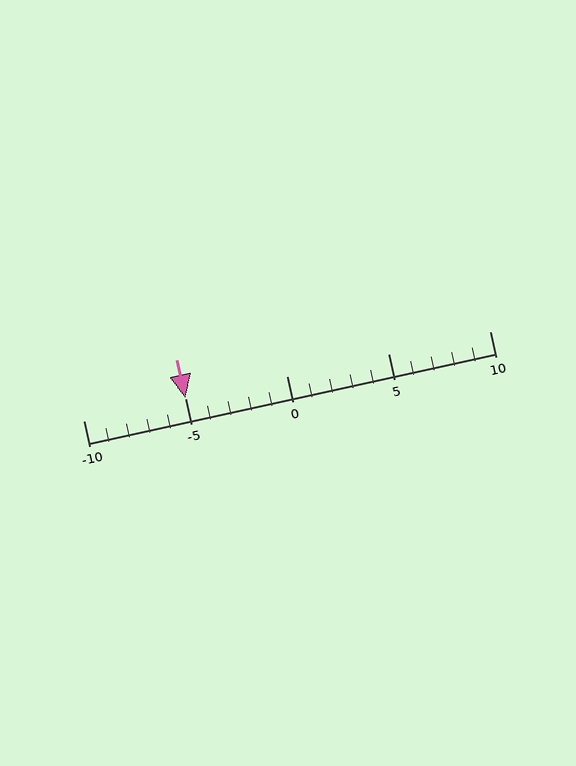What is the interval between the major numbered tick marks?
The major tick marks are spaced 5 units apart.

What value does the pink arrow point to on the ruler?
The pink arrow points to approximately -5.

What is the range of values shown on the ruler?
The ruler shows values from -10 to 10.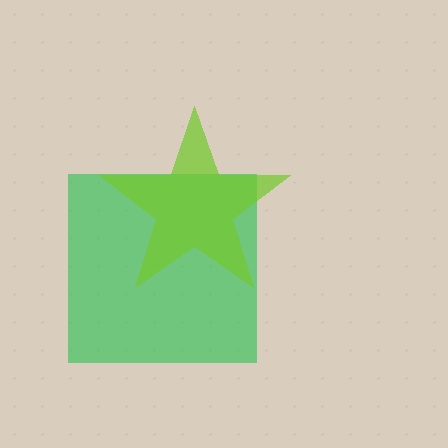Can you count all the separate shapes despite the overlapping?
Yes, there are 2 separate shapes.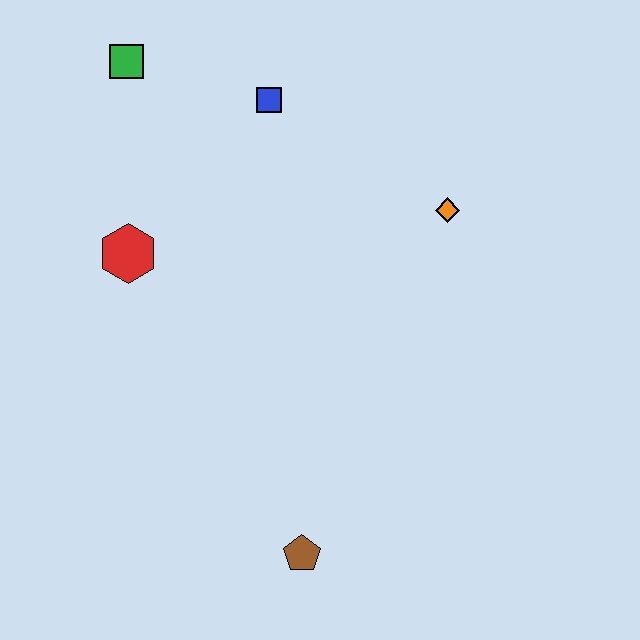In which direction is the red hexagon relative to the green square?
The red hexagon is below the green square.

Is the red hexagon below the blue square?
Yes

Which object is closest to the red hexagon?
The green square is closest to the red hexagon.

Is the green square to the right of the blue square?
No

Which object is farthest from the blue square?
The brown pentagon is farthest from the blue square.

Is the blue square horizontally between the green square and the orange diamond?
Yes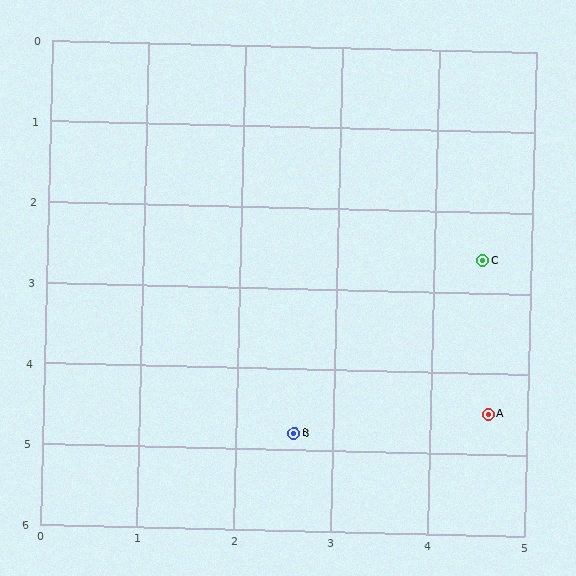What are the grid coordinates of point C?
Point C is at approximately (4.5, 2.6).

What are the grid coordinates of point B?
Point B is at approximately (2.6, 4.8).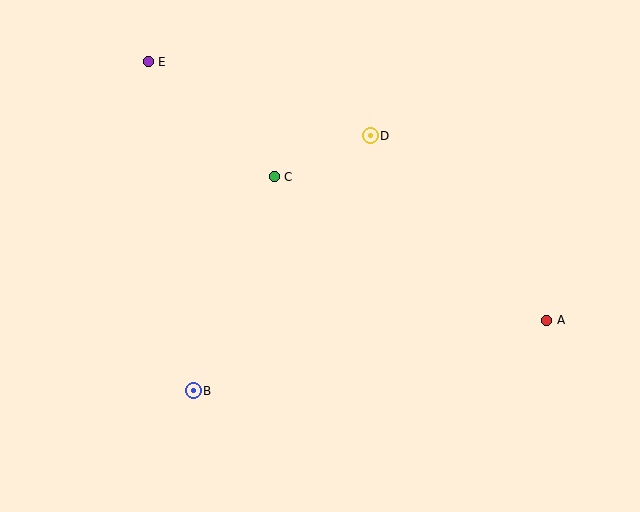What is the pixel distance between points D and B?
The distance between D and B is 311 pixels.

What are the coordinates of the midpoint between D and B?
The midpoint between D and B is at (282, 263).